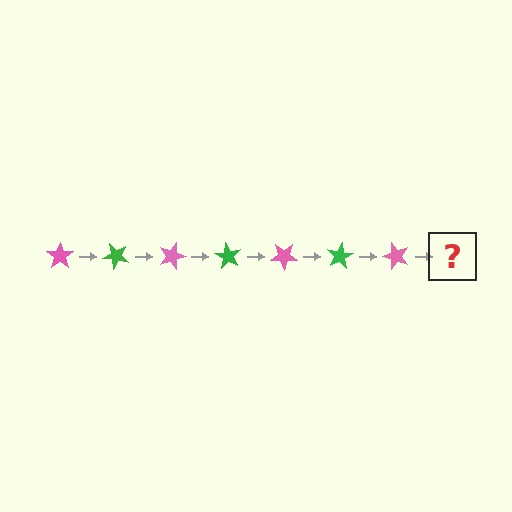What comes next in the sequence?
The next element should be a green star, rotated 315 degrees from the start.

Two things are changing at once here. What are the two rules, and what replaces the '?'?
The two rules are that it rotates 45 degrees each step and the color cycles through pink and green. The '?' should be a green star, rotated 315 degrees from the start.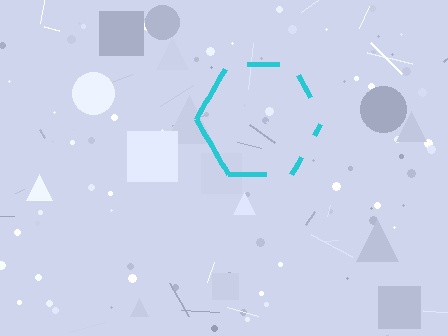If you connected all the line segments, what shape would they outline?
They would outline a hexagon.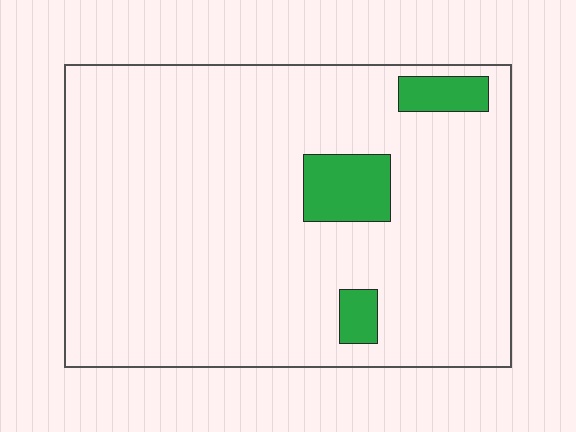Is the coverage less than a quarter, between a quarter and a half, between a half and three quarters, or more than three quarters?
Less than a quarter.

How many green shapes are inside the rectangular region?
3.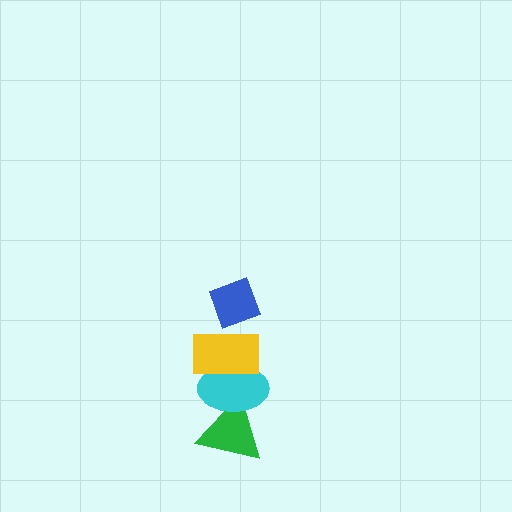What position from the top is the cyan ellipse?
The cyan ellipse is 3rd from the top.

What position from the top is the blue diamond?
The blue diamond is 1st from the top.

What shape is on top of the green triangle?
The cyan ellipse is on top of the green triangle.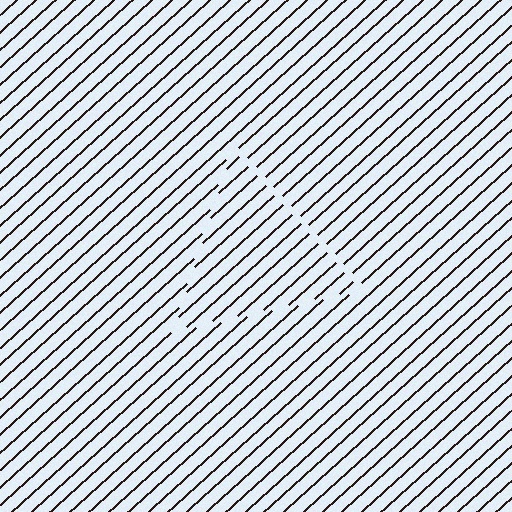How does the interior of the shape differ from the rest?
The interior of the shape contains the same grating, shifted by half a period — the contour is defined by the phase discontinuity where line-ends from the inner and outer gratings abut.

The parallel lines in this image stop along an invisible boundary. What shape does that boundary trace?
An illusory triangle. The interior of the shape contains the same grating, shifted by half a period — the contour is defined by the phase discontinuity where line-ends from the inner and outer gratings abut.